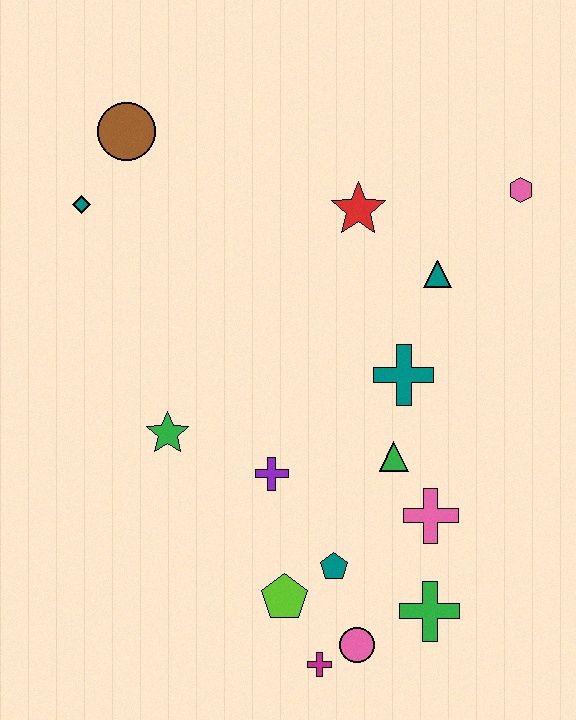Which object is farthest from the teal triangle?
The magenta cross is farthest from the teal triangle.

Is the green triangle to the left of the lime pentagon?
No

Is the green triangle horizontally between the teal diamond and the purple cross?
No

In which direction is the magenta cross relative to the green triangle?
The magenta cross is below the green triangle.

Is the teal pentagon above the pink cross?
No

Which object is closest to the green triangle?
The pink cross is closest to the green triangle.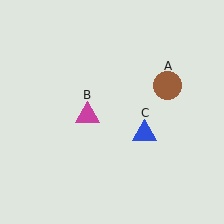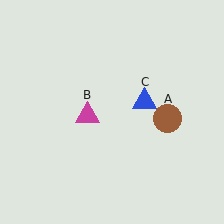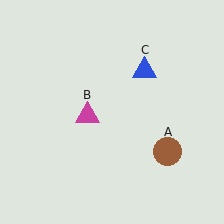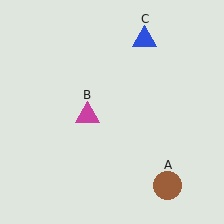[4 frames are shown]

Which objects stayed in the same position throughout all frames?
Magenta triangle (object B) remained stationary.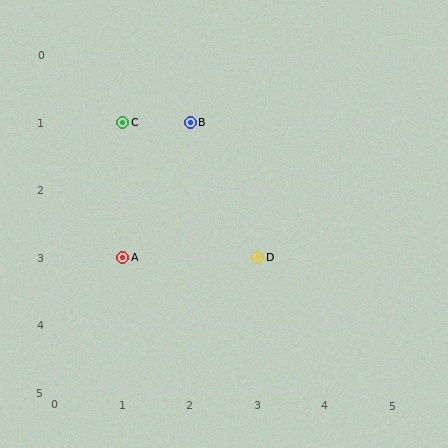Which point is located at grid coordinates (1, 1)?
Point C is at (1, 1).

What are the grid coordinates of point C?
Point C is at grid coordinates (1, 1).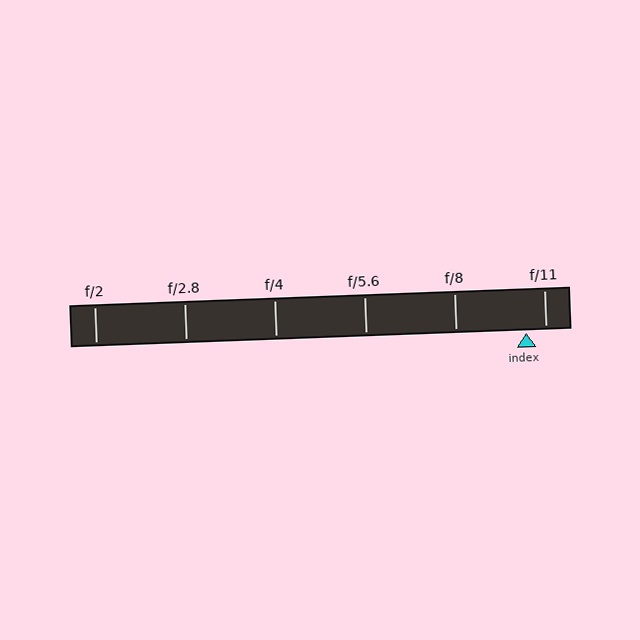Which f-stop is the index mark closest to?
The index mark is closest to f/11.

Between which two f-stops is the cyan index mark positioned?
The index mark is between f/8 and f/11.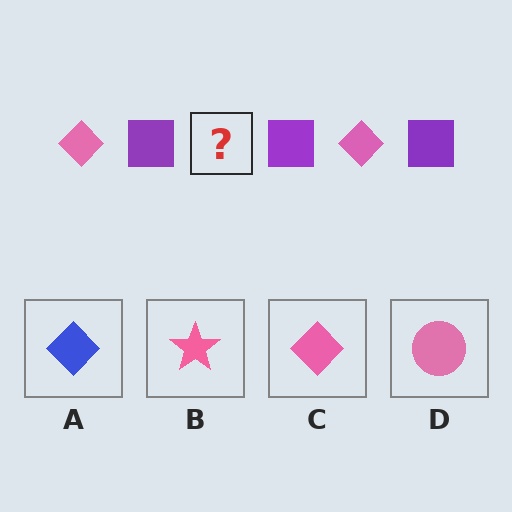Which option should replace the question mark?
Option C.